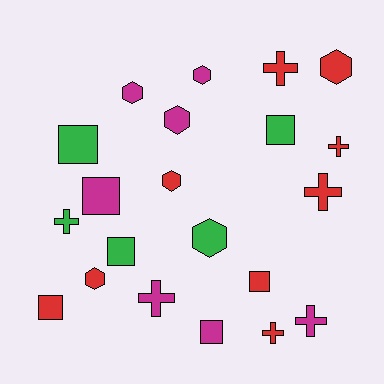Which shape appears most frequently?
Hexagon, with 7 objects.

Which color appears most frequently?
Red, with 9 objects.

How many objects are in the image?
There are 21 objects.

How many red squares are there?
There are 2 red squares.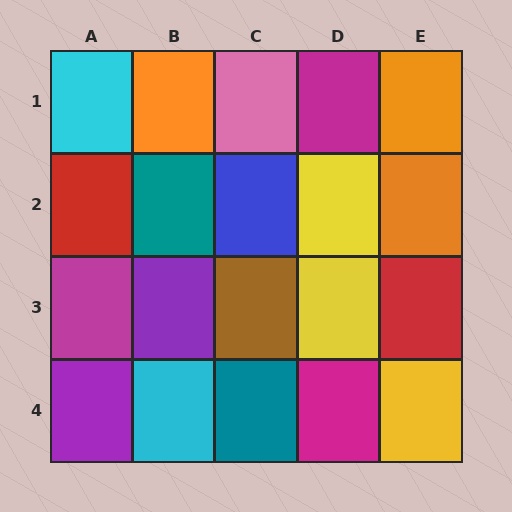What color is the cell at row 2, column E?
Orange.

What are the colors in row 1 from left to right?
Cyan, orange, pink, magenta, orange.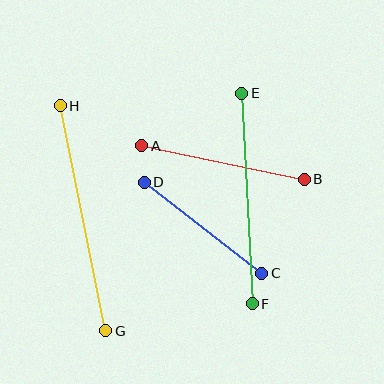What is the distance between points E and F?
The distance is approximately 211 pixels.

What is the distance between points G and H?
The distance is approximately 230 pixels.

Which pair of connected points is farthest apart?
Points G and H are farthest apart.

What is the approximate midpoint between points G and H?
The midpoint is at approximately (83, 218) pixels.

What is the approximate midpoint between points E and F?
The midpoint is at approximately (247, 199) pixels.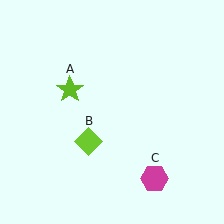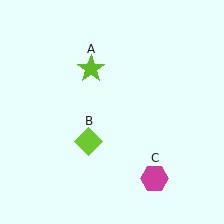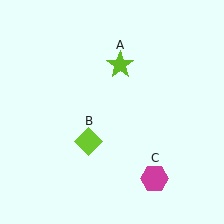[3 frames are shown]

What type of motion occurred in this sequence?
The lime star (object A) rotated clockwise around the center of the scene.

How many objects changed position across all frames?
1 object changed position: lime star (object A).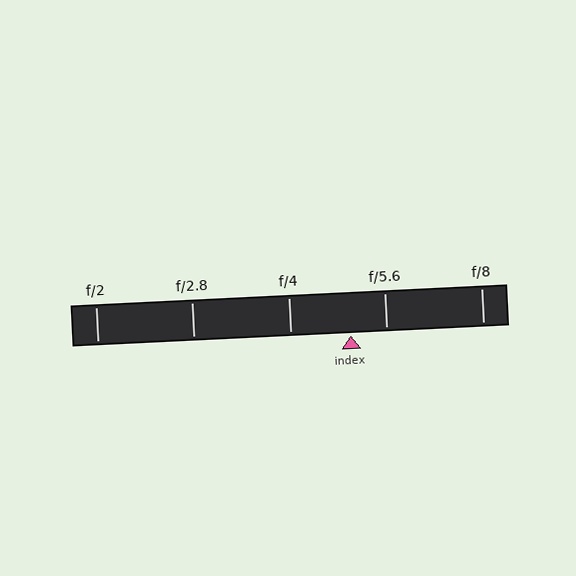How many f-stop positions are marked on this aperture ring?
There are 5 f-stop positions marked.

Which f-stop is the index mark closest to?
The index mark is closest to f/5.6.